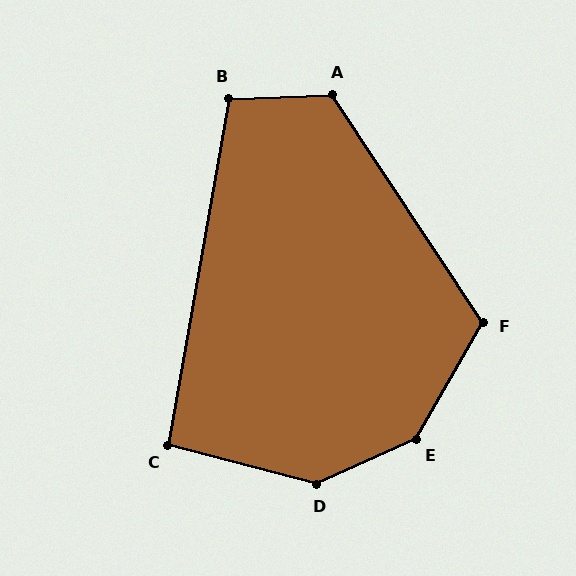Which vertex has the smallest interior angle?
C, at approximately 95 degrees.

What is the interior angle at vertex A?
Approximately 121 degrees (obtuse).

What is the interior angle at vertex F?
Approximately 117 degrees (obtuse).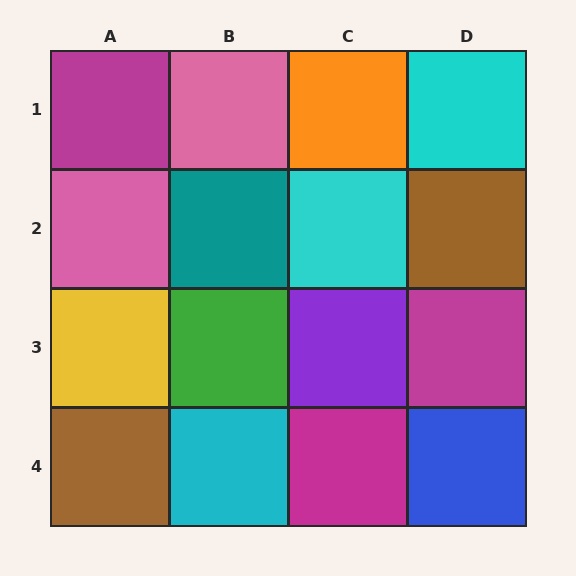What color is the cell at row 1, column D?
Cyan.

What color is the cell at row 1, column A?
Magenta.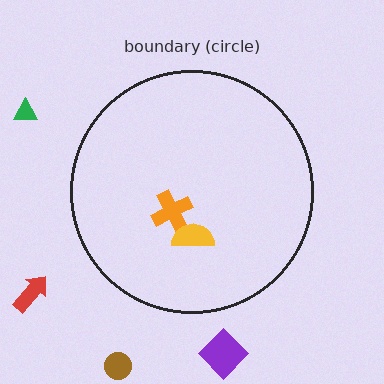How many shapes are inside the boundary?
2 inside, 4 outside.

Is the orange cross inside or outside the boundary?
Inside.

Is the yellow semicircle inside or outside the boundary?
Inside.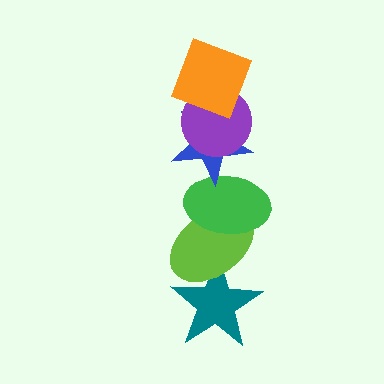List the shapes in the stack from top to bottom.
From top to bottom: the orange square, the purple circle, the blue star, the green ellipse, the lime ellipse, the teal star.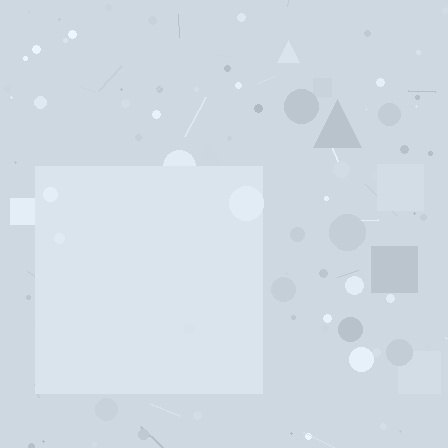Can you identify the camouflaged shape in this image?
The camouflaged shape is a square.